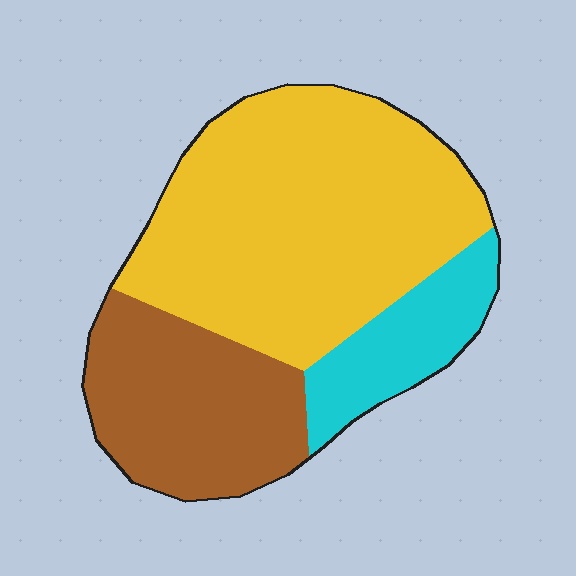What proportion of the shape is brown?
Brown covers roughly 30% of the shape.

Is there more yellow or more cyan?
Yellow.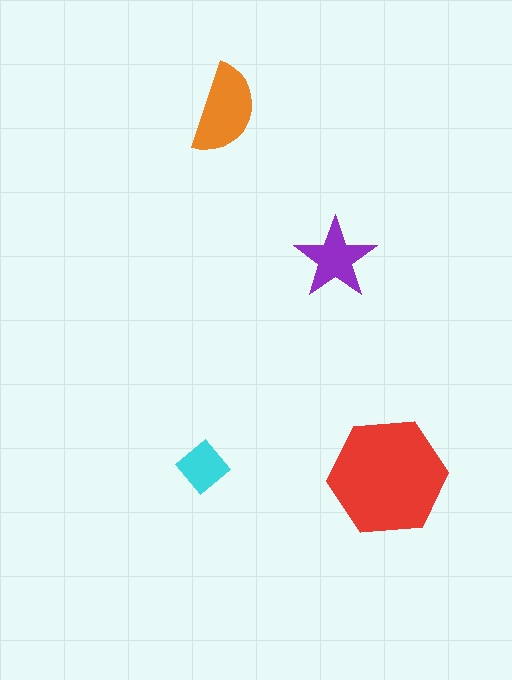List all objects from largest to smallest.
The red hexagon, the orange semicircle, the purple star, the cyan diamond.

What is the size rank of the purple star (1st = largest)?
3rd.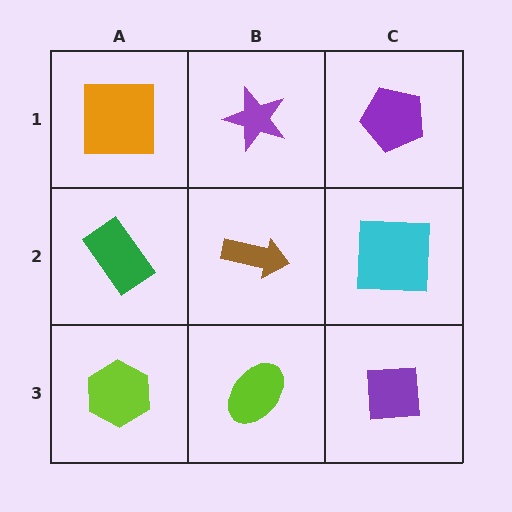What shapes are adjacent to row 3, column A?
A green rectangle (row 2, column A), a lime ellipse (row 3, column B).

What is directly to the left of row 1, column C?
A purple star.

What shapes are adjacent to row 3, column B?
A brown arrow (row 2, column B), a lime hexagon (row 3, column A), a purple square (row 3, column C).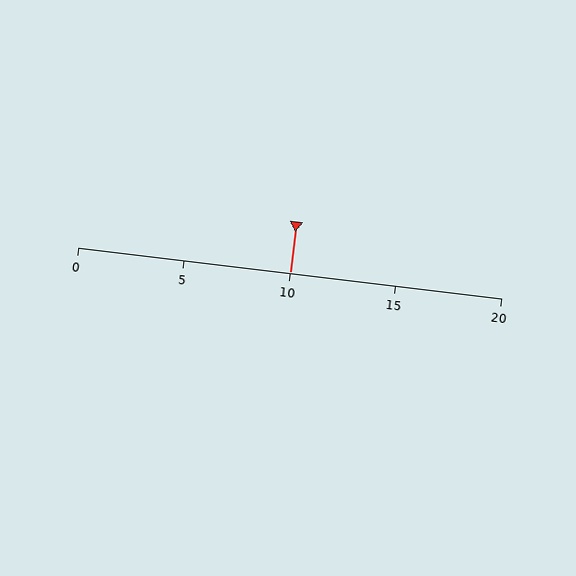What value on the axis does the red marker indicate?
The marker indicates approximately 10.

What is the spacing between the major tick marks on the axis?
The major ticks are spaced 5 apart.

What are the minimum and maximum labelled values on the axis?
The axis runs from 0 to 20.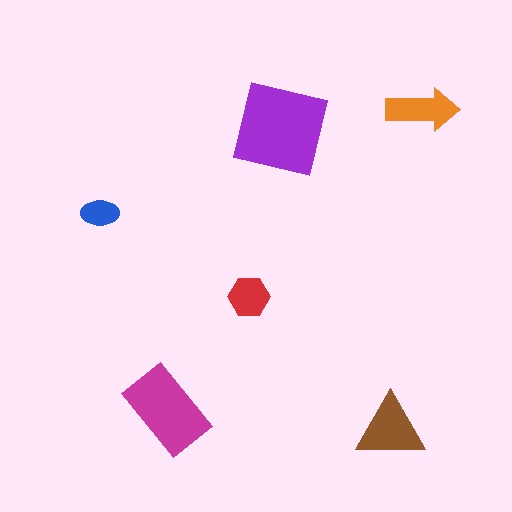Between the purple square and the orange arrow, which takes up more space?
The purple square.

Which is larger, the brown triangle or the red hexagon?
The brown triangle.